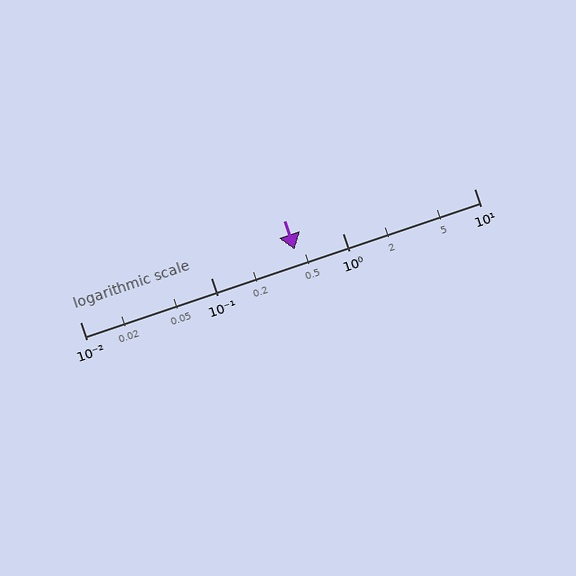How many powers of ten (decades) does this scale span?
The scale spans 3 decades, from 0.01 to 10.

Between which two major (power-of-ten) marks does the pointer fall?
The pointer is between 0.1 and 1.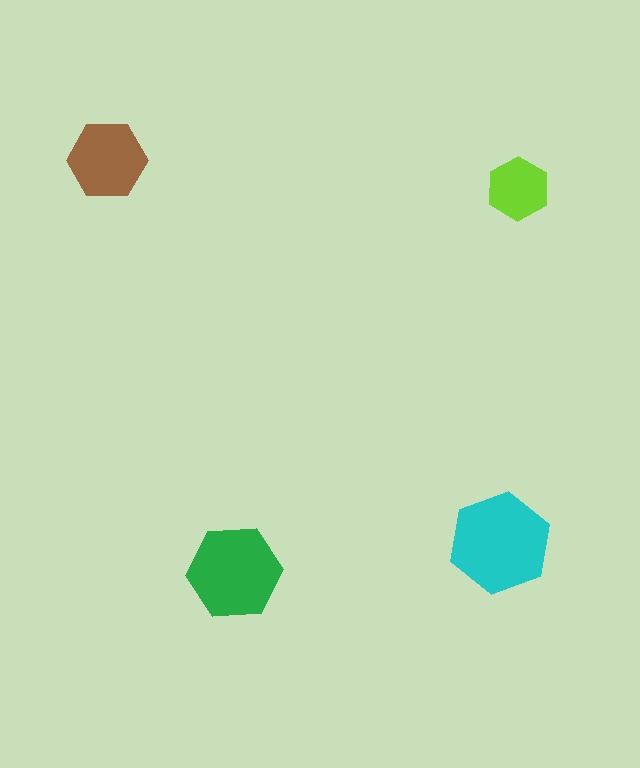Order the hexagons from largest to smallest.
the cyan one, the green one, the brown one, the lime one.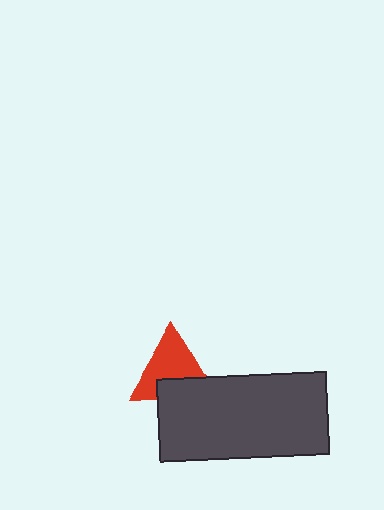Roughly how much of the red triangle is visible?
Most of it is visible (roughly 67%).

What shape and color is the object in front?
The object in front is a dark gray rectangle.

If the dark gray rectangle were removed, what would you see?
You would see the complete red triangle.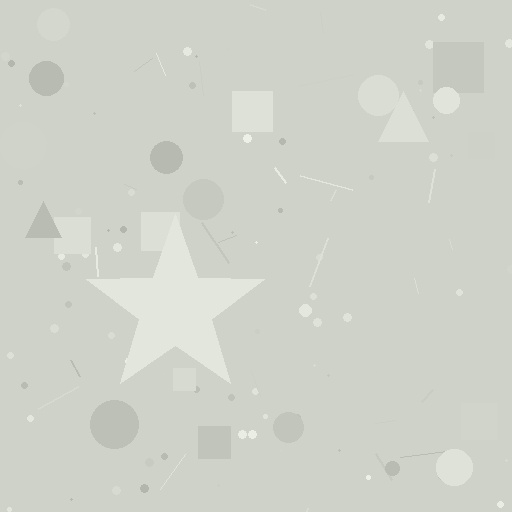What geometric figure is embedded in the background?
A star is embedded in the background.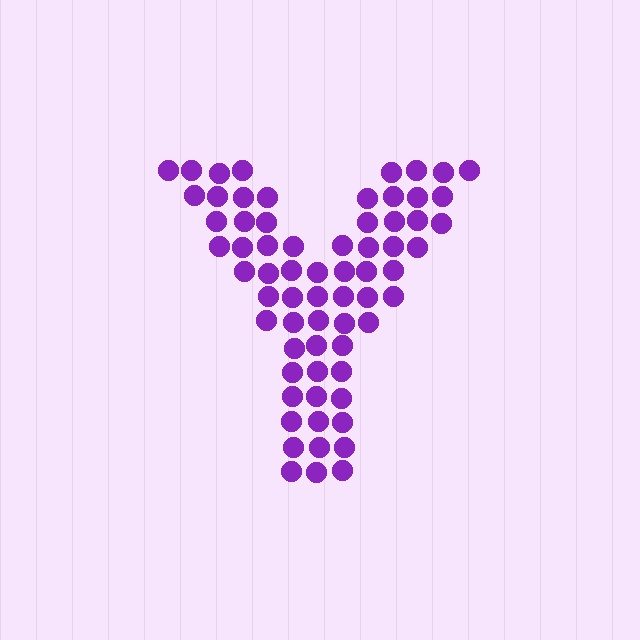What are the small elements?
The small elements are circles.